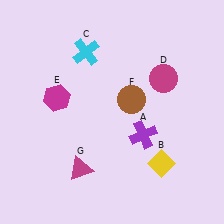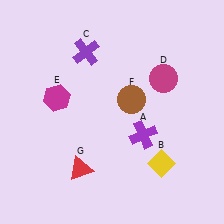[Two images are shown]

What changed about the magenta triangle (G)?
In Image 1, G is magenta. In Image 2, it changed to red.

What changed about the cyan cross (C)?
In Image 1, C is cyan. In Image 2, it changed to purple.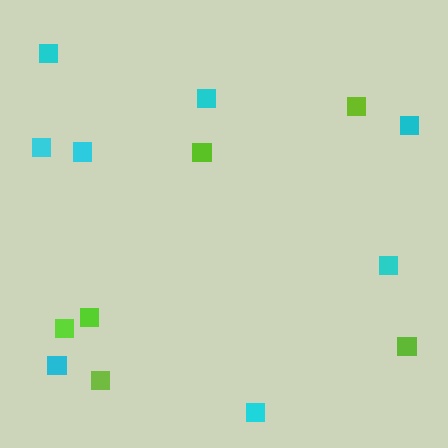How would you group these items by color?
There are 2 groups: one group of lime squares (6) and one group of cyan squares (8).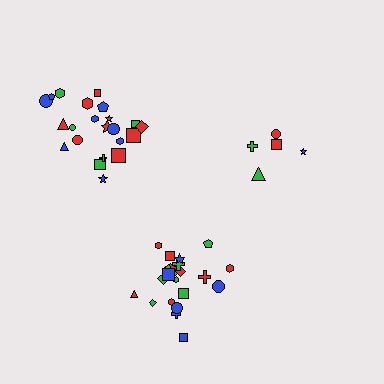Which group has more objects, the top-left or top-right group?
The top-left group.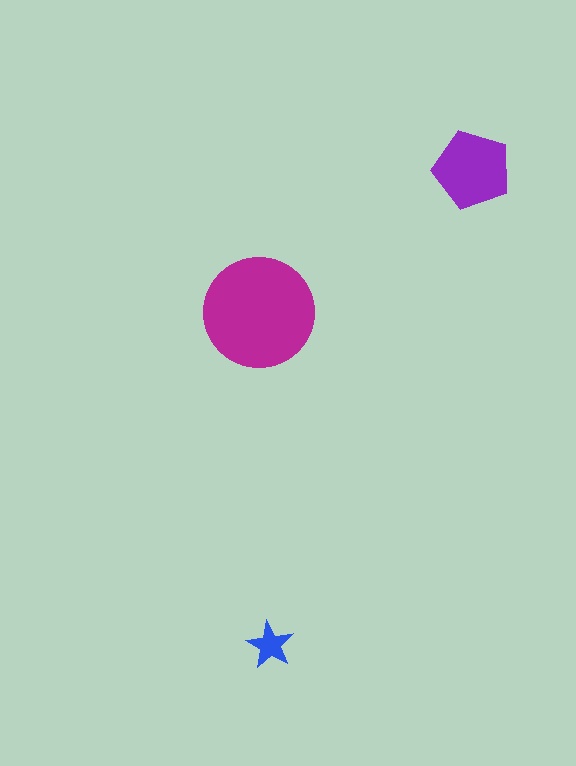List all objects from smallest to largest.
The blue star, the purple pentagon, the magenta circle.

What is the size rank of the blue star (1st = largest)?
3rd.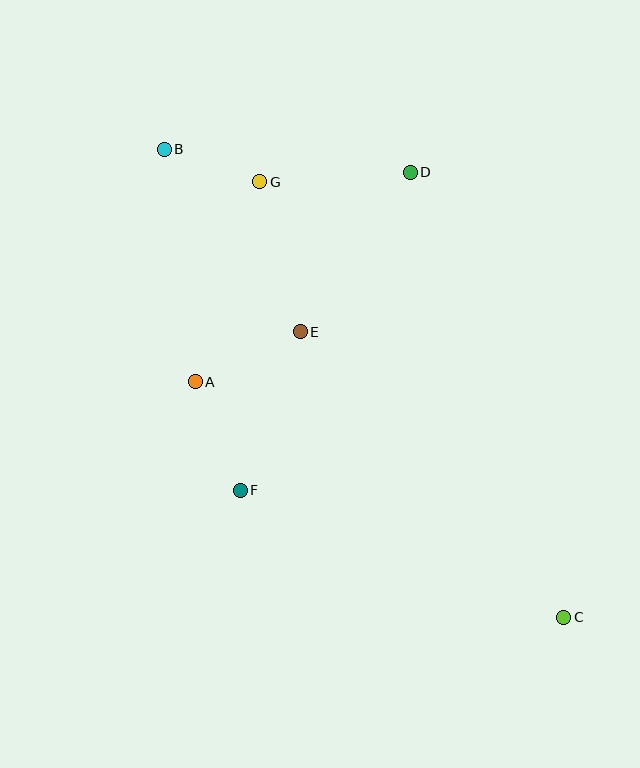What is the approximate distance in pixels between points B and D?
The distance between B and D is approximately 247 pixels.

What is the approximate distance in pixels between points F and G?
The distance between F and G is approximately 309 pixels.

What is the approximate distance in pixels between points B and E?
The distance between B and E is approximately 227 pixels.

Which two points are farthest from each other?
Points B and C are farthest from each other.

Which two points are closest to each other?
Points B and G are closest to each other.